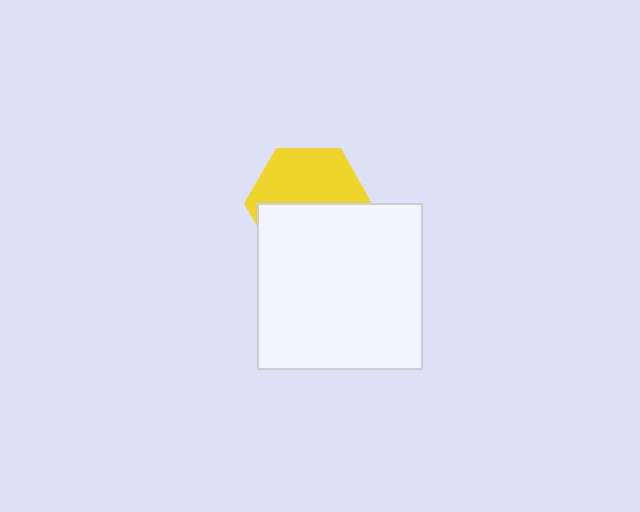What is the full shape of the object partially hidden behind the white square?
The partially hidden object is a yellow hexagon.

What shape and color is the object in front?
The object in front is a white square.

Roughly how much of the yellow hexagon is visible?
About half of it is visible (roughly 51%).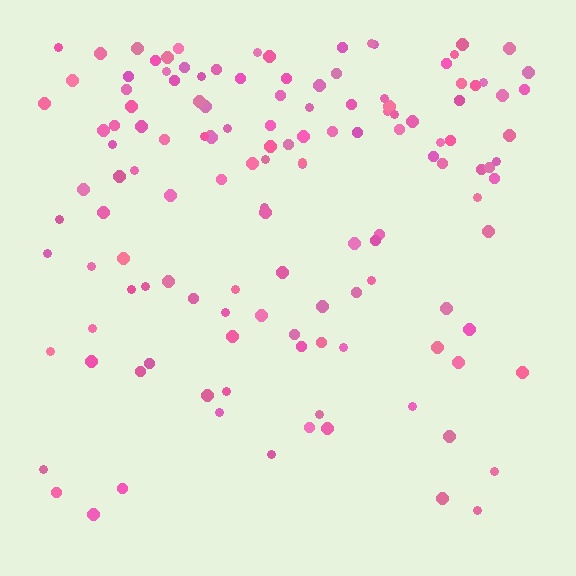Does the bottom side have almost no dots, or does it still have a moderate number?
Still a moderate number, just noticeably fewer than the top.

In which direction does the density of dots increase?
From bottom to top, with the top side densest.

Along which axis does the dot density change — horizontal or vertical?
Vertical.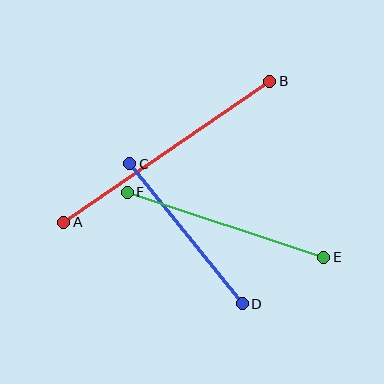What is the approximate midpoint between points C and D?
The midpoint is at approximately (186, 234) pixels.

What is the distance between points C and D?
The distance is approximately 180 pixels.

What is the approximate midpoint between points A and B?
The midpoint is at approximately (167, 152) pixels.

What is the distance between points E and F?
The distance is approximately 207 pixels.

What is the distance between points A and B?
The distance is approximately 250 pixels.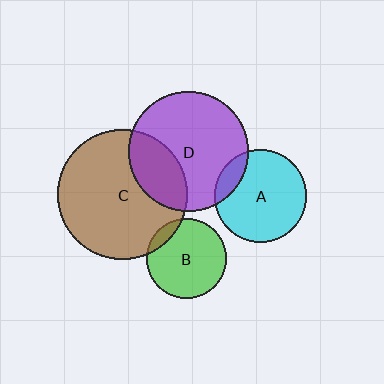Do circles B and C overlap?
Yes.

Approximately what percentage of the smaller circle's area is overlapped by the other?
Approximately 10%.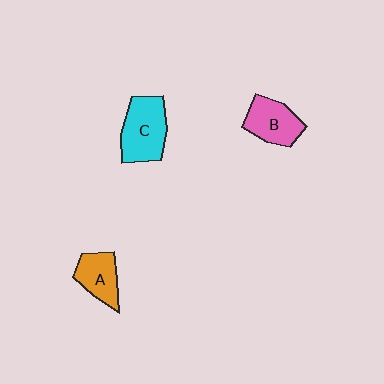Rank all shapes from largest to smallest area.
From largest to smallest: C (cyan), B (pink), A (orange).